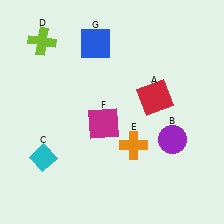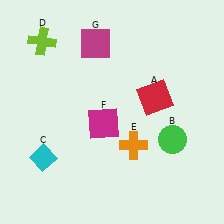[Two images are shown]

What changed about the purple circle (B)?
In Image 1, B is purple. In Image 2, it changed to green.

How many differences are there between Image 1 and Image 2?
There are 2 differences between the two images.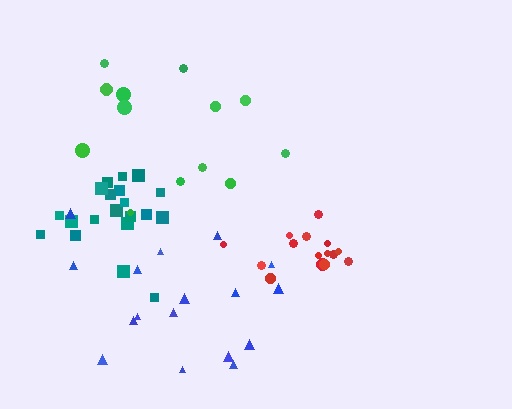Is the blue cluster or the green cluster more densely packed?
Blue.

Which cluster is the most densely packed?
Teal.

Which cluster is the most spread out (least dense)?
Green.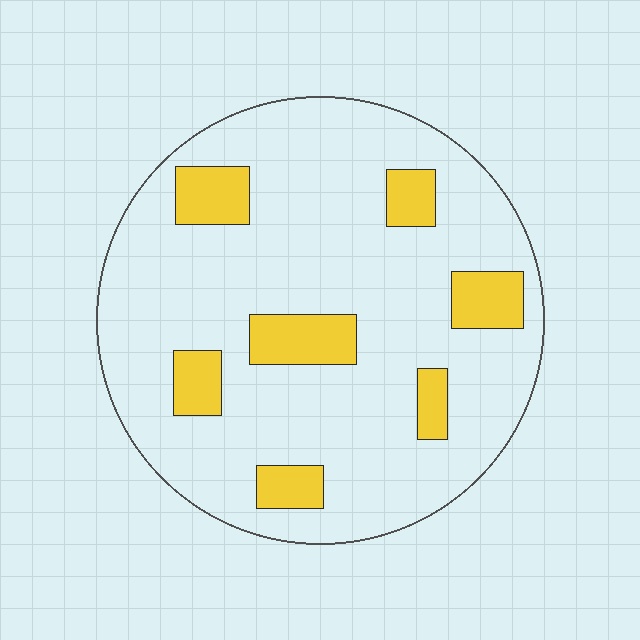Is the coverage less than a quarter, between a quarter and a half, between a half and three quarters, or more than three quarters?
Less than a quarter.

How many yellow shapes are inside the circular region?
7.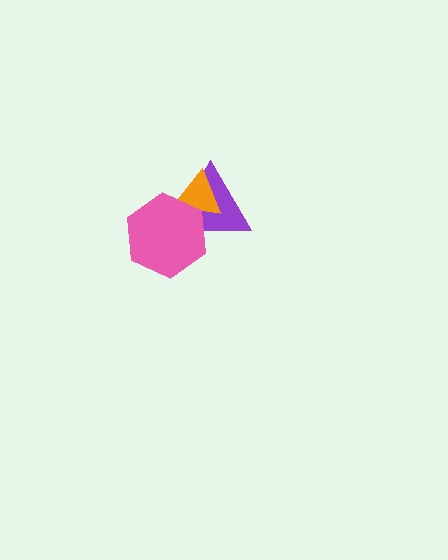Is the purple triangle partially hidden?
Yes, it is partially covered by another shape.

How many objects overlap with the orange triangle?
2 objects overlap with the orange triangle.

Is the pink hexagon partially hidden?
No, no other shape covers it.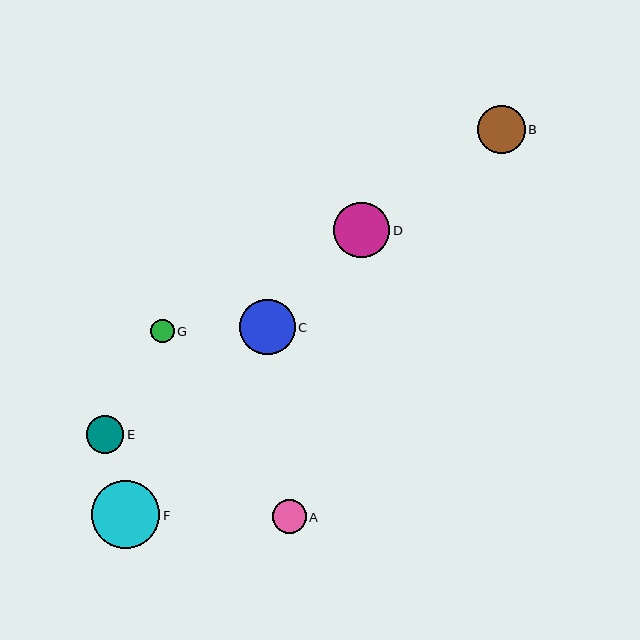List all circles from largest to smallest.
From largest to smallest: F, D, C, B, E, A, G.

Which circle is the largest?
Circle F is the largest with a size of approximately 68 pixels.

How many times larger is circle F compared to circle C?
Circle F is approximately 1.2 times the size of circle C.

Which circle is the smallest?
Circle G is the smallest with a size of approximately 23 pixels.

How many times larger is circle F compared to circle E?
Circle F is approximately 1.8 times the size of circle E.